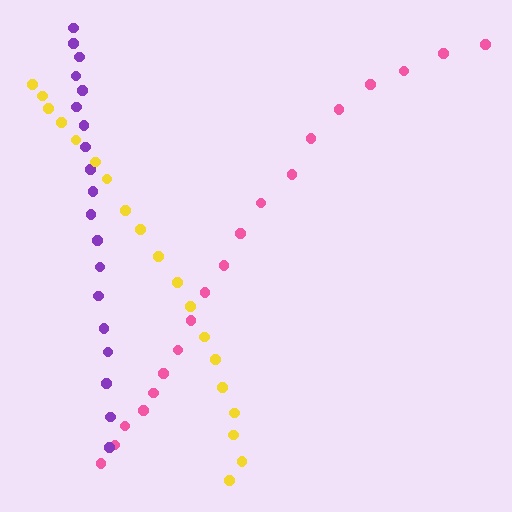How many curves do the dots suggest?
There are 3 distinct paths.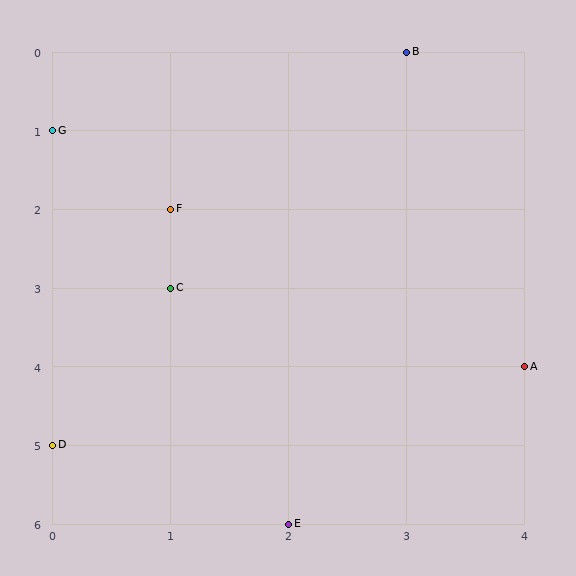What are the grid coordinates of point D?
Point D is at grid coordinates (0, 5).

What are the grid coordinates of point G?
Point G is at grid coordinates (0, 1).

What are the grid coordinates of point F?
Point F is at grid coordinates (1, 2).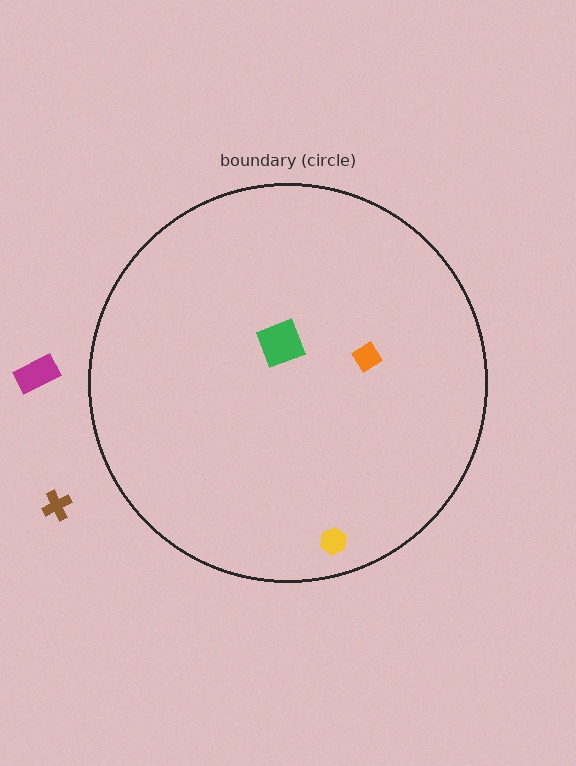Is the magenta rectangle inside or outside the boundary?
Outside.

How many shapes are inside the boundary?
3 inside, 2 outside.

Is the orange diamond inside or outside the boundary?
Inside.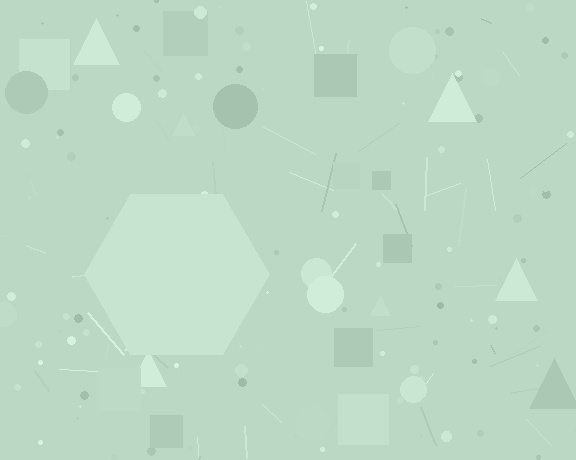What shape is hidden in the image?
A hexagon is hidden in the image.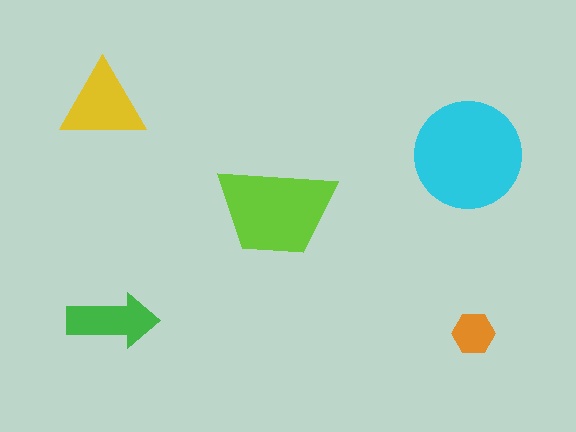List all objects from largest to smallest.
The cyan circle, the lime trapezoid, the yellow triangle, the green arrow, the orange hexagon.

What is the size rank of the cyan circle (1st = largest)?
1st.